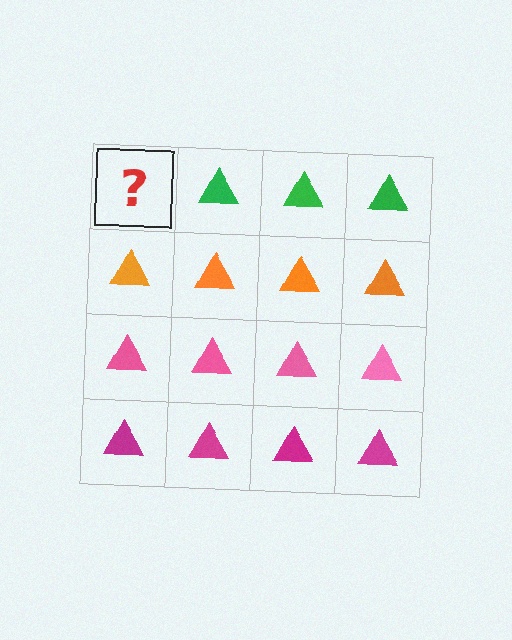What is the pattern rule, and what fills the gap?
The rule is that each row has a consistent color. The gap should be filled with a green triangle.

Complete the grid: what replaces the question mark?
The question mark should be replaced with a green triangle.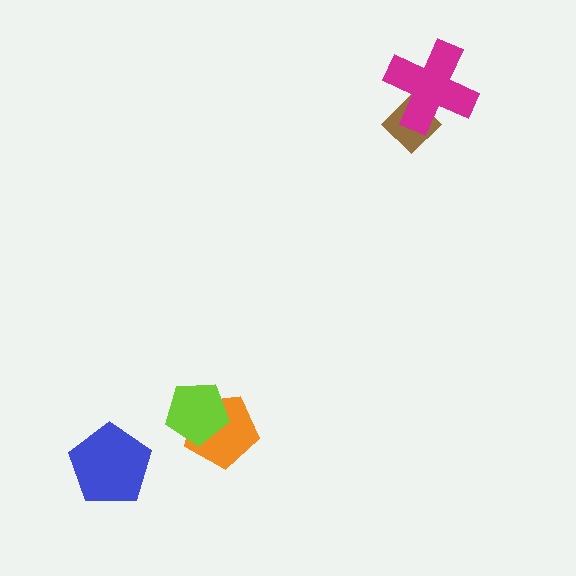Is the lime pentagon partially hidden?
No, no other shape covers it.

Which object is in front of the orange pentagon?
The lime pentagon is in front of the orange pentagon.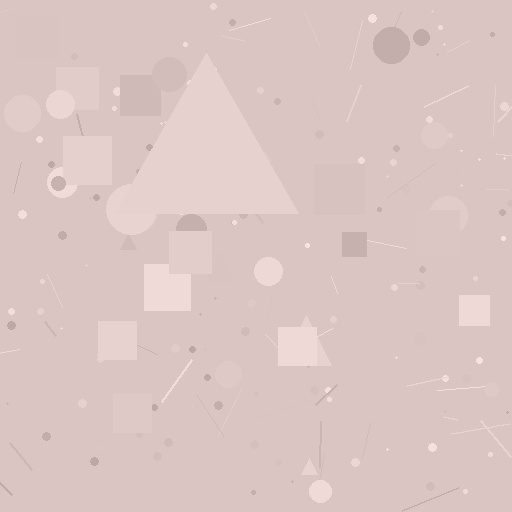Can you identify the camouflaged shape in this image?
The camouflaged shape is a triangle.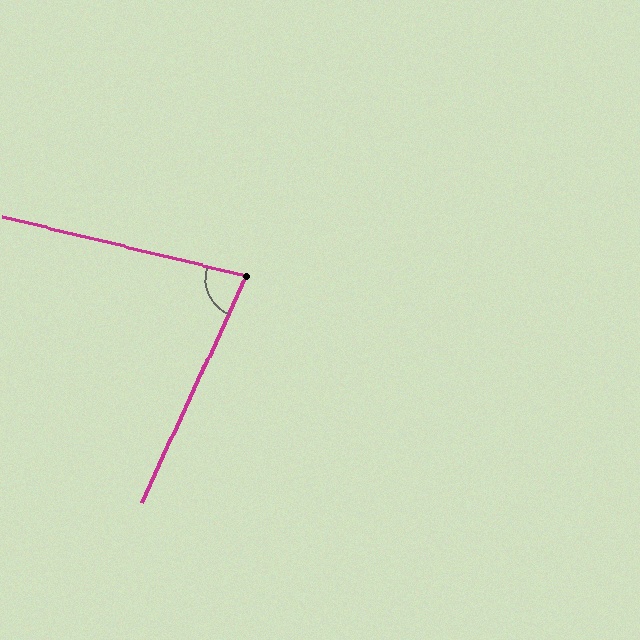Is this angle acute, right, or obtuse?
It is acute.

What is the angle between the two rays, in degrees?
Approximately 79 degrees.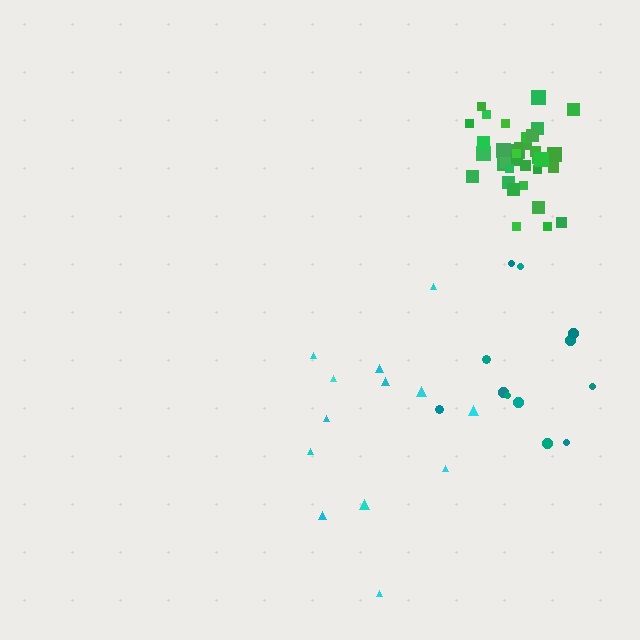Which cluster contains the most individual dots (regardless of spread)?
Green (35).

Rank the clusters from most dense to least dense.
green, teal, cyan.